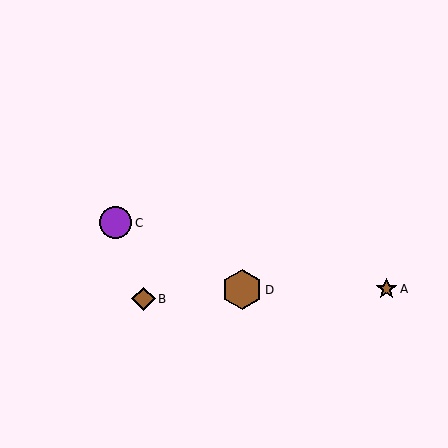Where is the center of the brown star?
The center of the brown star is at (386, 289).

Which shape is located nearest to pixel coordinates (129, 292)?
The brown diamond (labeled B) at (144, 299) is nearest to that location.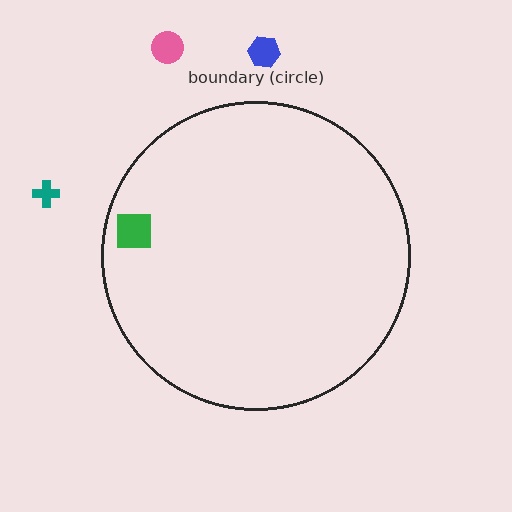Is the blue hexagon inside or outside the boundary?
Outside.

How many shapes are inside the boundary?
1 inside, 3 outside.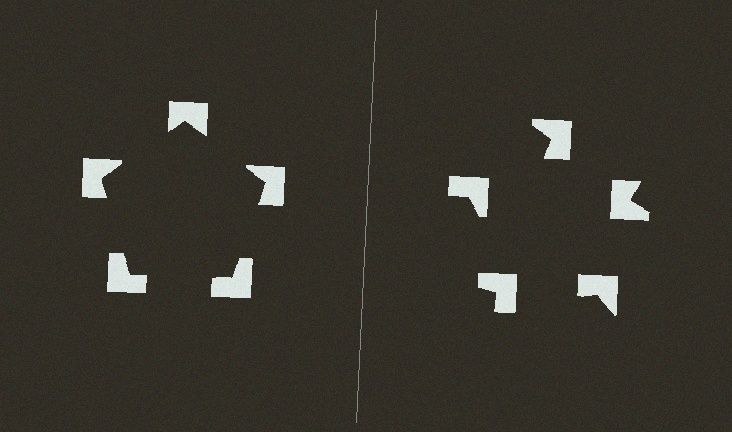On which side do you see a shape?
An illusory pentagon appears on the left side. On the right side the wedge cuts are rotated, so no coherent shape forms.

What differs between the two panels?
The notched squares are positioned identically on both sides; only the wedge orientations differ. On the left they align to a pentagon; on the right they are misaligned.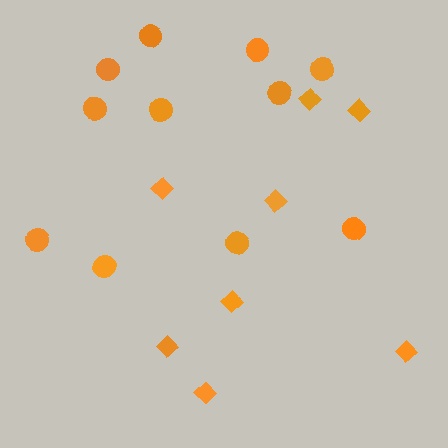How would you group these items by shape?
There are 2 groups: one group of circles (11) and one group of diamonds (8).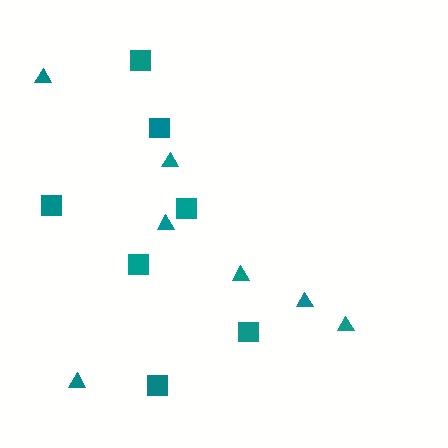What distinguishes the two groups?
There are 2 groups: one group of triangles (7) and one group of squares (7).